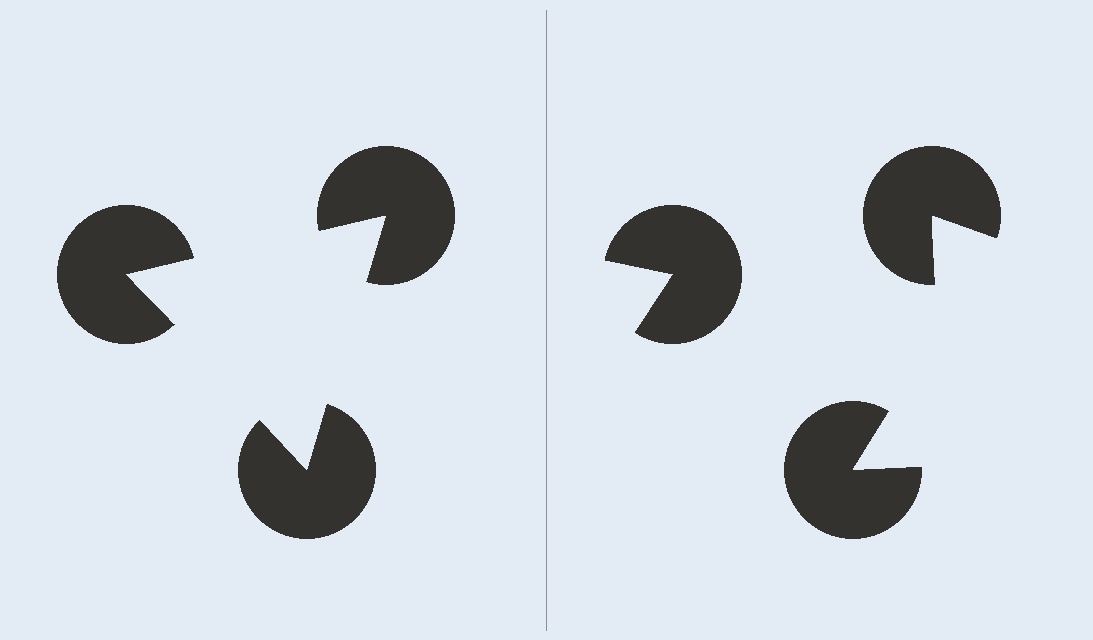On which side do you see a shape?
An illusory triangle appears on the left side. On the right side the wedge cuts are rotated, so no coherent shape forms.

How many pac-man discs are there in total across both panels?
6 — 3 on each side.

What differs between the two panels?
The pac-man discs are positioned identically on both sides; only the wedge orientations differ. On the left they align to a triangle; on the right they are misaligned.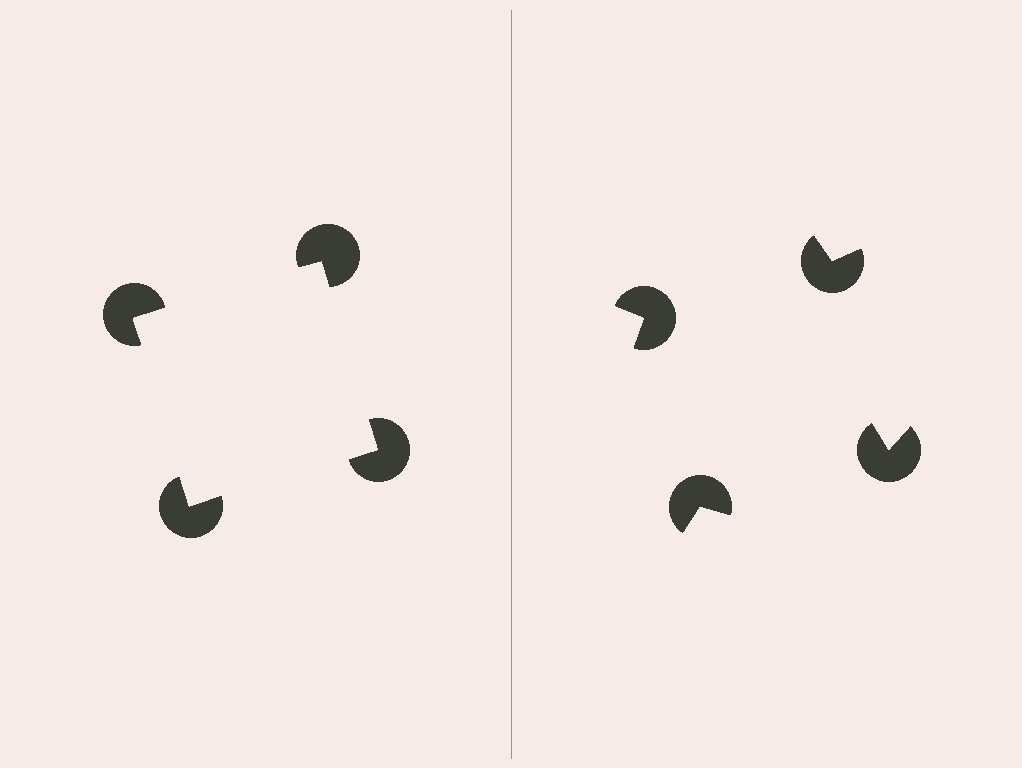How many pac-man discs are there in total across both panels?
8 — 4 on each side.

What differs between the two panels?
The pac-man discs are positioned identically on both sides; only the wedge orientations differ. On the left they align to a square; on the right they are misaligned.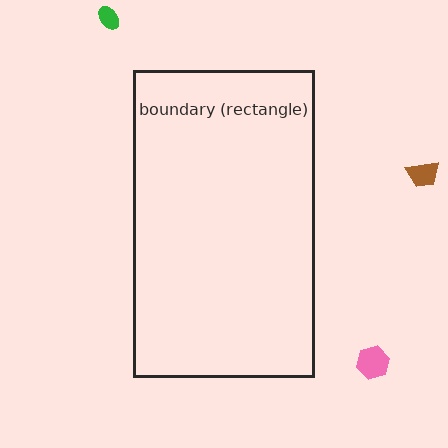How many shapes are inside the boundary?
0 inside, 3 outside.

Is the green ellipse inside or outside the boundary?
Outside.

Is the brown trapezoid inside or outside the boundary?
Outside.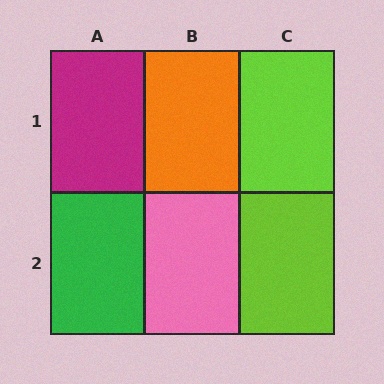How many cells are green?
1 cell is green.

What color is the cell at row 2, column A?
Green.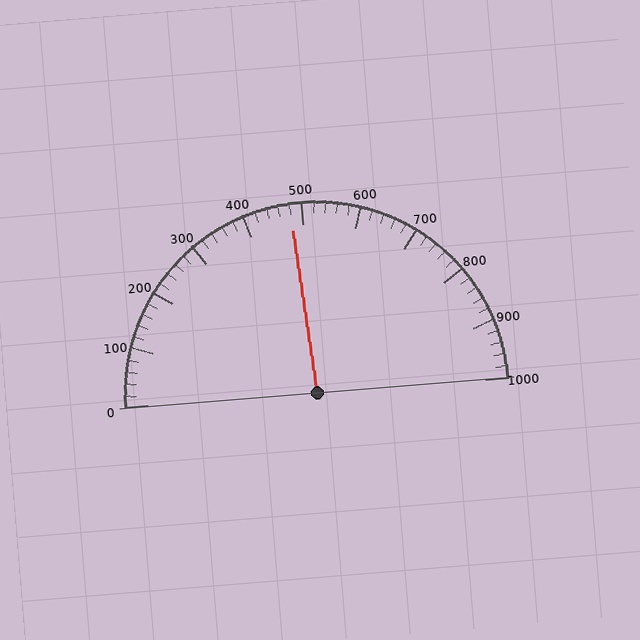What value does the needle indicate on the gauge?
The needle indicates approximately 480.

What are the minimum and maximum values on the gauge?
The gauge ranges from 0 to 1000.